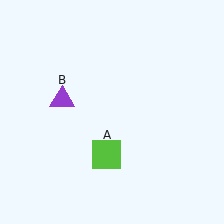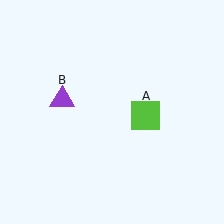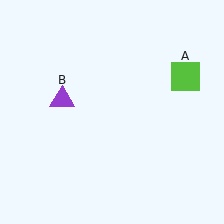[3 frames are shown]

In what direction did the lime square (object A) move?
The lime square (object A) moved up and to the right.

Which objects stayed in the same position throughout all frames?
Purple triangle (object B) remained stationary.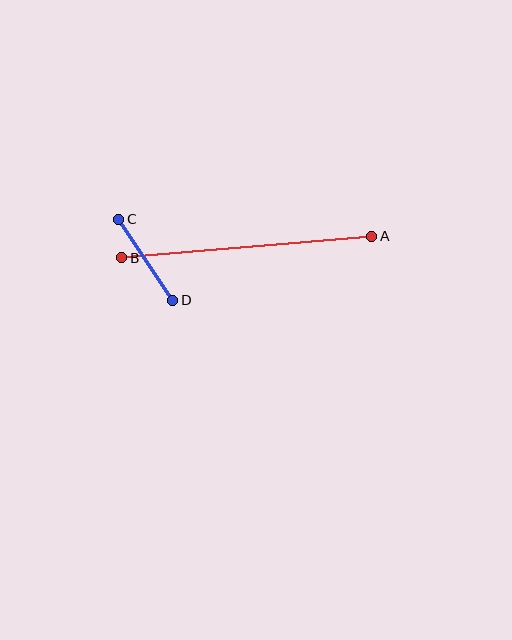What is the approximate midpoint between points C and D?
The midpoint is at approximately (146, 260) pixels.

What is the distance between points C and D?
The distance is approximately 97 pixels.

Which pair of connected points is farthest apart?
Points A and B are farthest apart.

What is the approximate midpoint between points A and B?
The midpoint is at approximately (247, 247) pixels.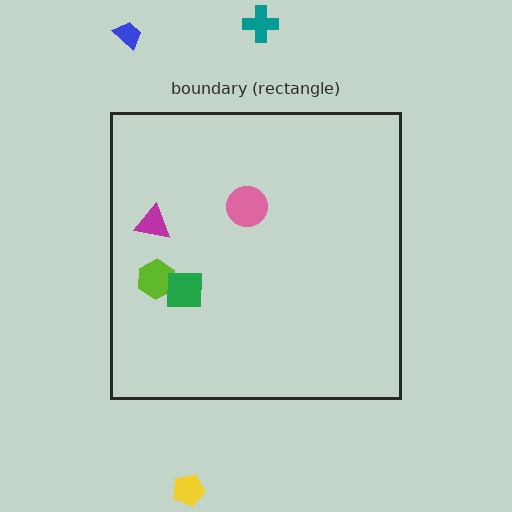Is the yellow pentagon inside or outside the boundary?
Outside.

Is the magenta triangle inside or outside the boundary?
Inside.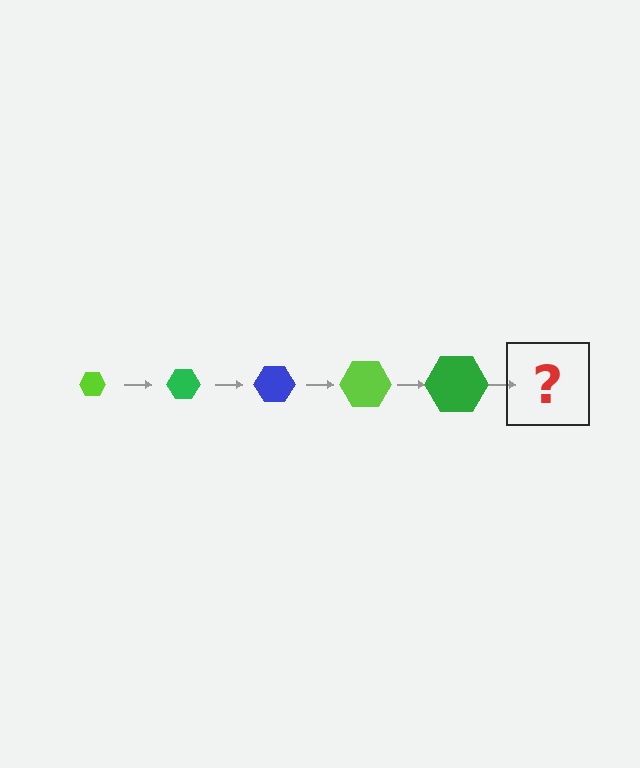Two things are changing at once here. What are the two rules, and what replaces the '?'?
The two rules are that the hexagon grows larger each step and the color cycles through lime, green, and blue. The '?' should be a blue hexagon, larger than the previous one.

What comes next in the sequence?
The next element should be a blue hexagon, larger than the previous one.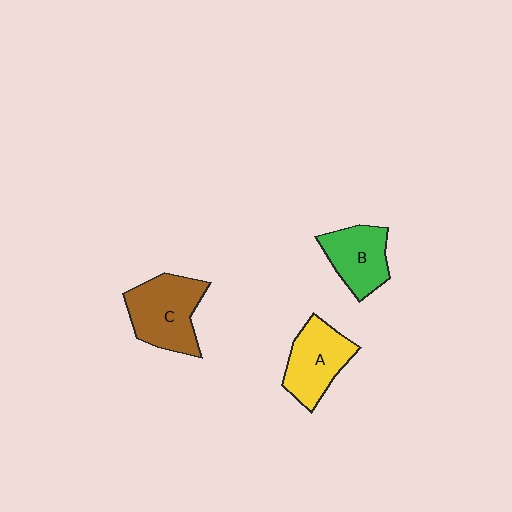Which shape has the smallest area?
Shape B (green).